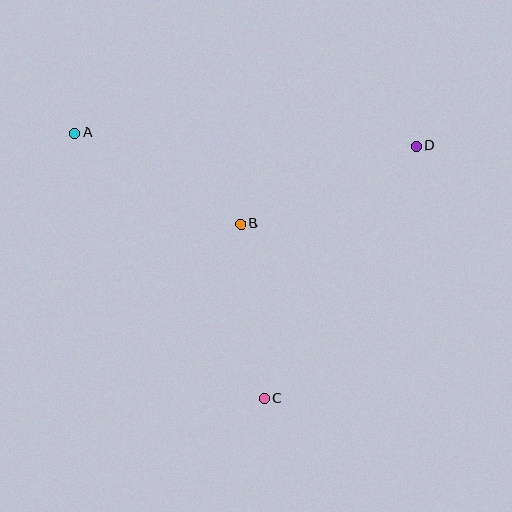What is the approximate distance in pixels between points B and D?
The distance between B and D is approximately 192 pixels.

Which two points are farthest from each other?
Points A and D are farthest from each other.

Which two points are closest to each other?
Points B and C are closest to each other.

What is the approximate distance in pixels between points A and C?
The distance between A and C is approximately 326 pixels.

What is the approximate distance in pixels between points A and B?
The distance between A and B is approximately 189 pixels.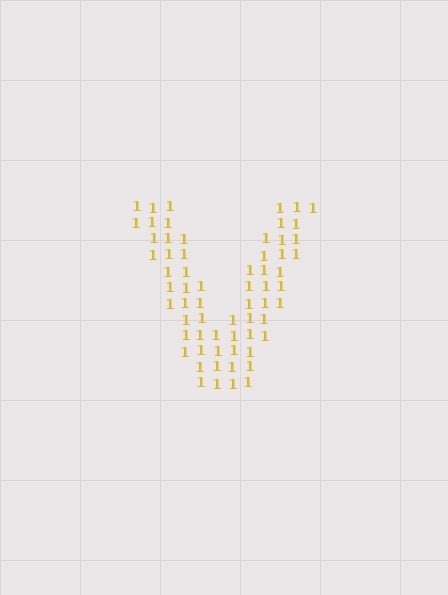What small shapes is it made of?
It is made of small digit 1's.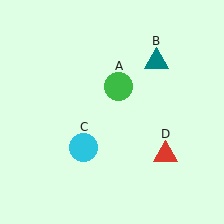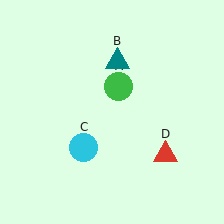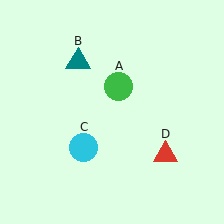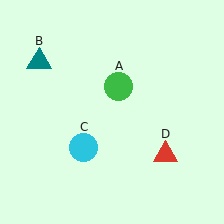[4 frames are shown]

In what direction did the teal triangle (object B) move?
The teal triangle (object B) moved left.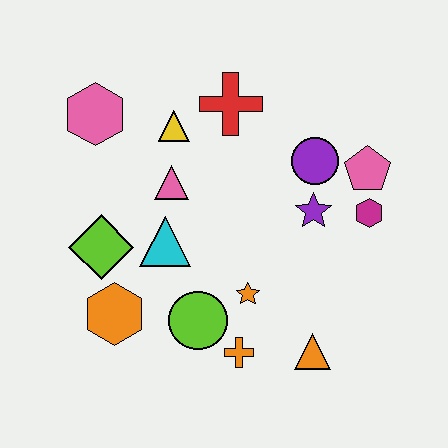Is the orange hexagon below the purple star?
Yes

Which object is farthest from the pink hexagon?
The orange triangle is farthest from the pink hexagon.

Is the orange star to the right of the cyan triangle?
Yes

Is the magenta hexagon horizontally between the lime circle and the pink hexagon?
No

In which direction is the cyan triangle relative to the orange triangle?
The cyan triangle is to the left of the orange triangle.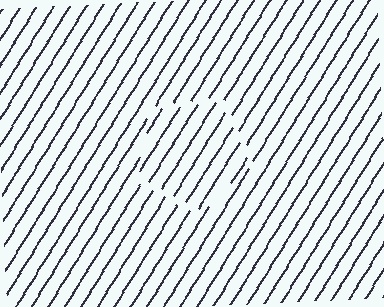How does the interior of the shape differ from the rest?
The interior of the shape contains the same grating, shifted by half a period — the contour is defined by the phase discontinuity where line-ends from the inner and outer gratings abut.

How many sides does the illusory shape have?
5 sides — the line-ends trace a pentagon.